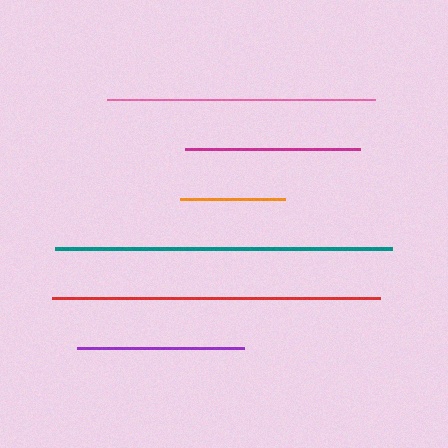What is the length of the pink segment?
The pink segment is approximately 268 pixels long.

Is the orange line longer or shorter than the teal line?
The teal line is longer than the orange line.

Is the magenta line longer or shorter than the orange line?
The magenta line is longer than the orange line.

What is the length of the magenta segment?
The magenta segment is approximately 175 pixels long.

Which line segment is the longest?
The teal line is the longest at approximately 337 pixels.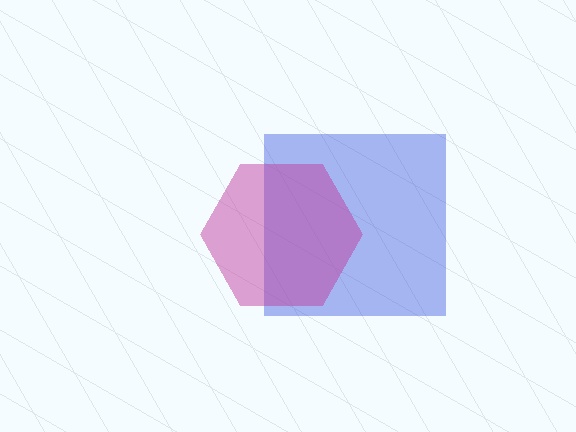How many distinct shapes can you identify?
There are 2 distinct shapes: a blue square, a magenta hexagon.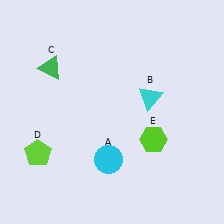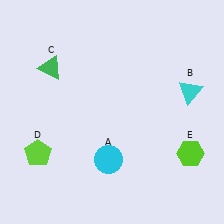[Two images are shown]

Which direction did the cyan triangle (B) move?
The cyan triangle (B) moved right.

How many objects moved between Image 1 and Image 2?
2 objects moved between the two images.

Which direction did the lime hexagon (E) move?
The lime hexagon (E) moved right.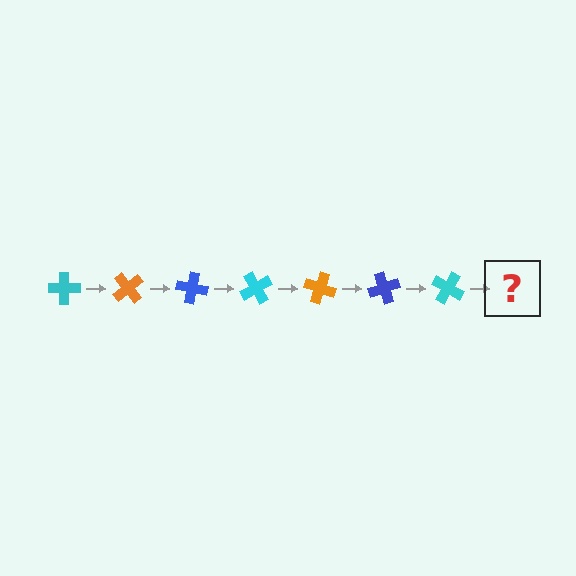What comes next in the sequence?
The next element should be an orange cross, rotated 350 degrees from the start.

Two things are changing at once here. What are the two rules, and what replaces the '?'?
The two rules are that it rotates 50 degrees each step and the color cycles through cyan, orange, and blue. The '?' should be an orange cross, rotated 350 degrees from the start.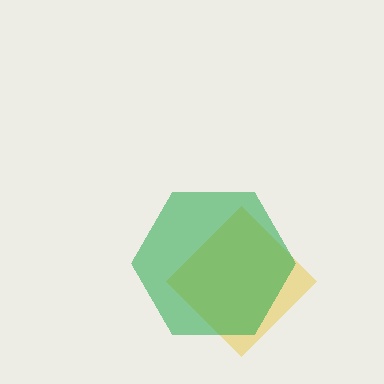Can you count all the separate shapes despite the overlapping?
Yes, there are 2 separate shapes.